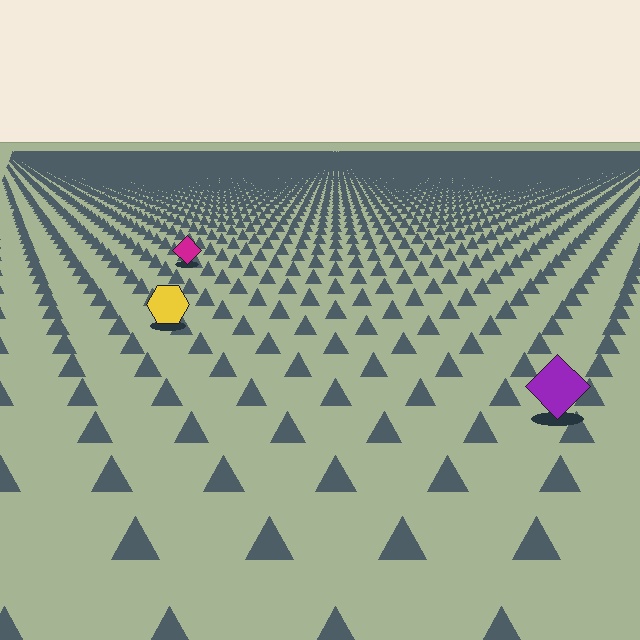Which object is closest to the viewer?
The purple diamond is closest. The texture marks near it are larger and more spread out.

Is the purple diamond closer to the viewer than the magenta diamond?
Yes. The purple diamond is closer — you can tell from the texture gradient: the ground texture is coarser near it.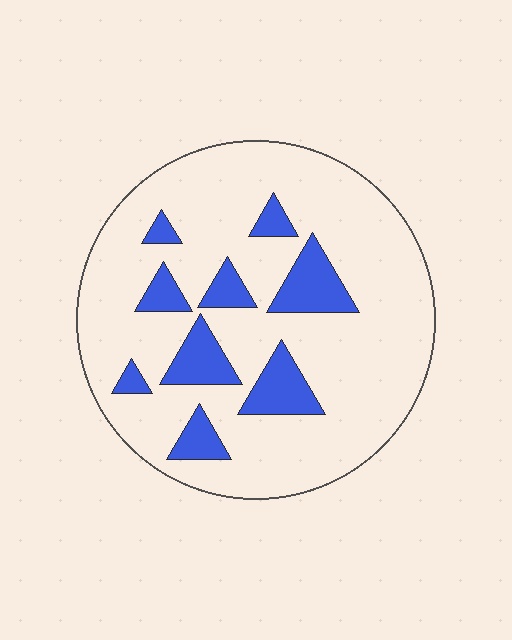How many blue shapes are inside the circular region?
9.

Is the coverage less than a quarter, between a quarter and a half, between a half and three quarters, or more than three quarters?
Less than a quarter.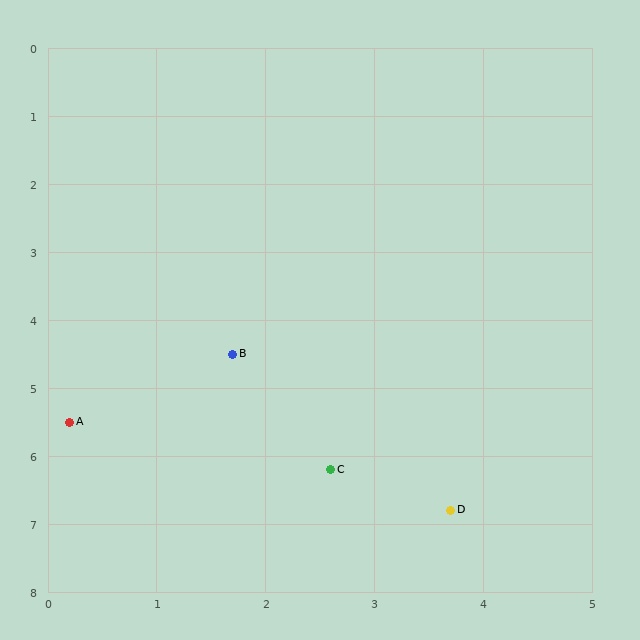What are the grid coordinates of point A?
Point A is at approximately (0.2, 5.5).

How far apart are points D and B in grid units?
Points D and B are about 3.0 grid units apart.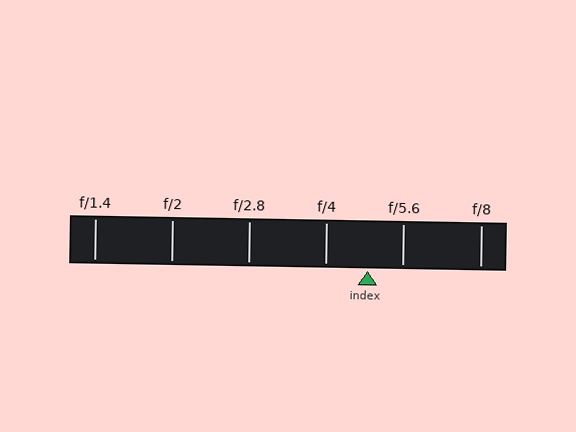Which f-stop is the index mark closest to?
The index mark is closest to f/5.6.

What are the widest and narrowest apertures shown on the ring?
The widest aperture shown is f/1.4 and the narrowest is f/8.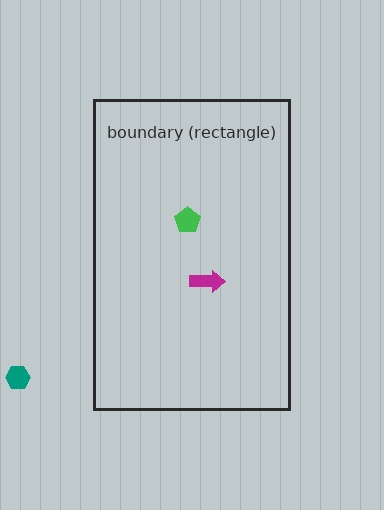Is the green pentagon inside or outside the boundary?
Inside.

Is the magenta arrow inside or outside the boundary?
Inside.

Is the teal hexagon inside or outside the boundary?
Outside.